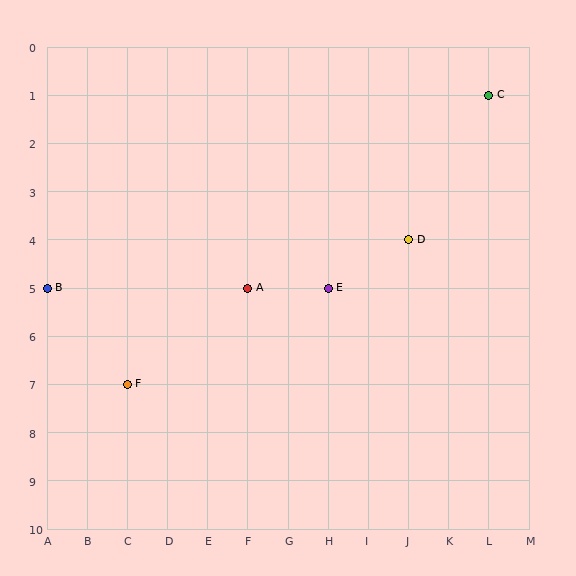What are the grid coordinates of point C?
Point C is at grid coordinates (L, 1).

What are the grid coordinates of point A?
Point A is at grid coordinates (F, 5).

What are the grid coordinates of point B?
Point B is at grid coordinates (A, 5).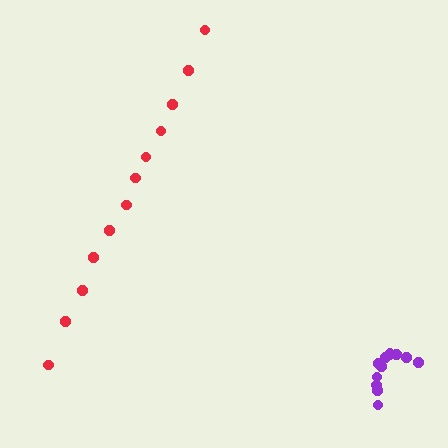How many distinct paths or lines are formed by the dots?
There are 2 distinct paths.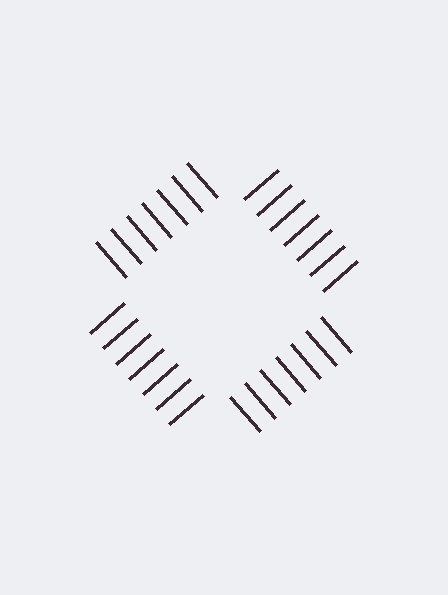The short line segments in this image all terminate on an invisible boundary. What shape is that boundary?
An illusory square — the line segments terminate on its edges but no continuous stroke is drawn.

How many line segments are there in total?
28 — 7 along each of the 4 edges.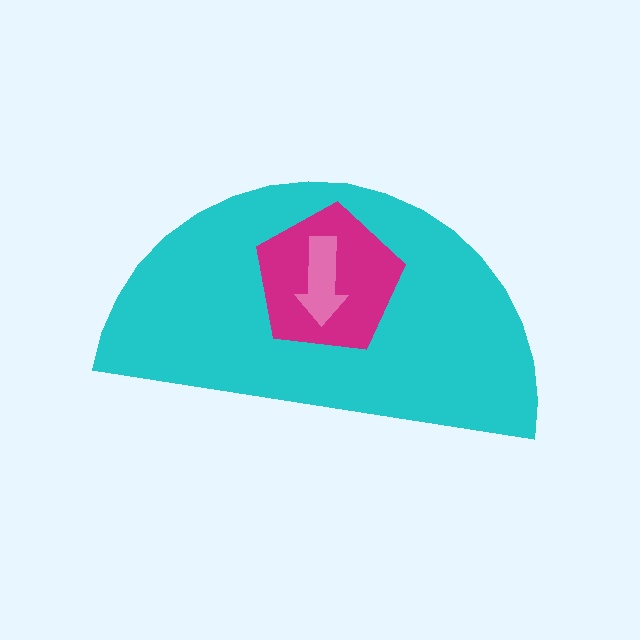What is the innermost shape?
The pink arrow.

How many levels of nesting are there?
3.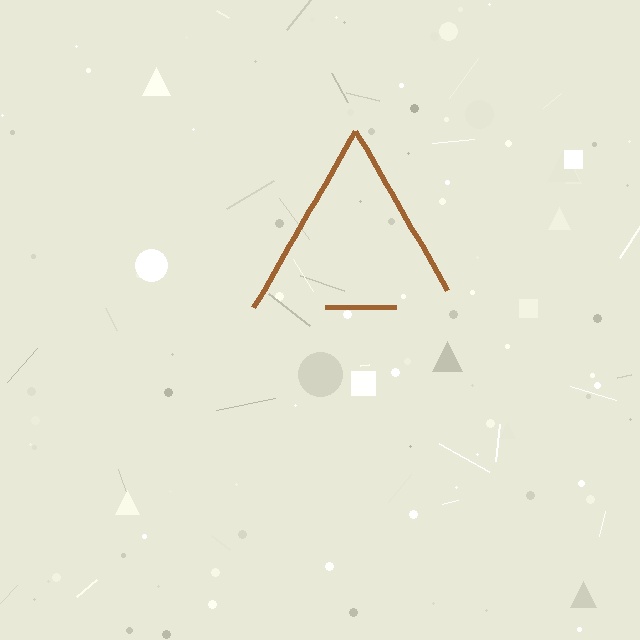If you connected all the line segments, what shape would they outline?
They would outline a triangle.